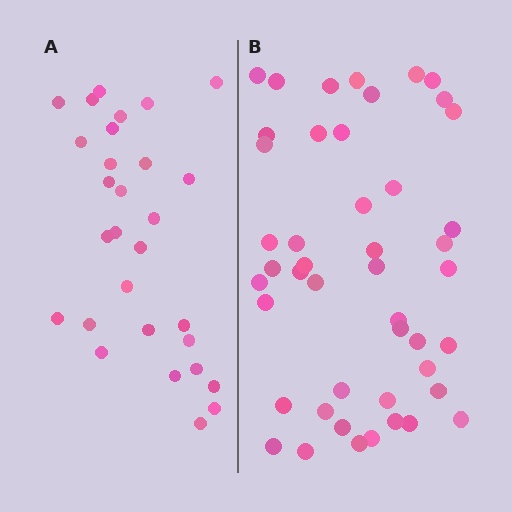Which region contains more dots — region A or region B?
Region B (the right region) has more dots.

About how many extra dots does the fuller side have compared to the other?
Region B has approximately 15 more dots than region A.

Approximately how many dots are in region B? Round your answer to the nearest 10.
About 50 dots. (The exact count is 46, which rounds to 50.)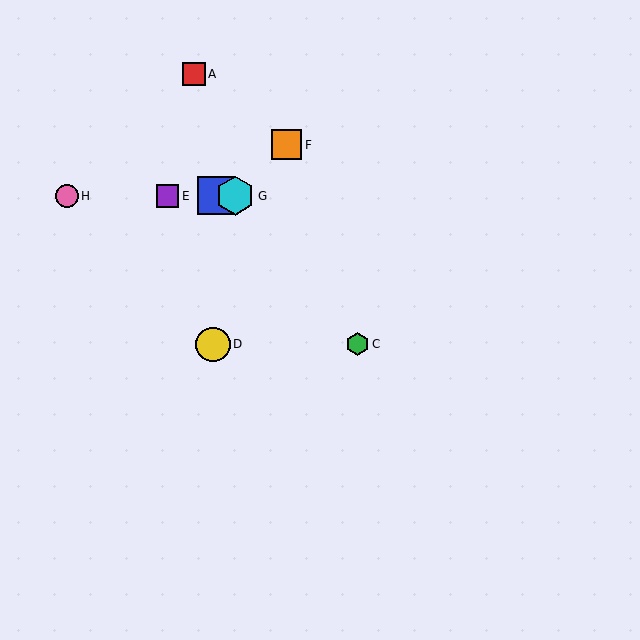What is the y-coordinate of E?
Object E is at y≈196.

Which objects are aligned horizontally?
Objects B, E, G, H are aligned horizontally.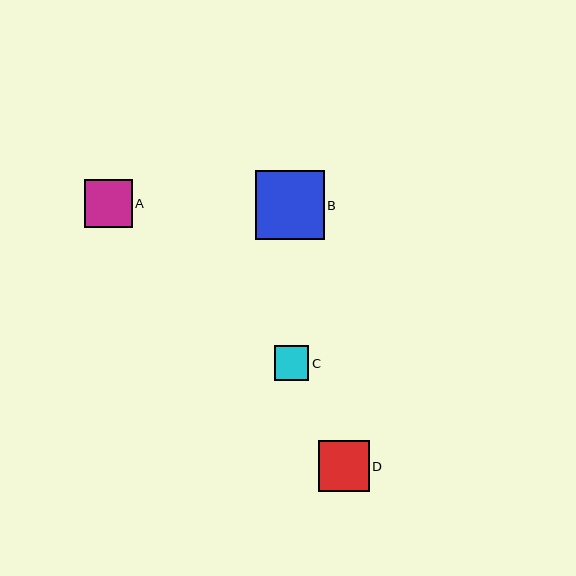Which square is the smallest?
Square C is the smallest with a size of approximately 34 pixels.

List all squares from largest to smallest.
From largest to smallest: B, D, A, C.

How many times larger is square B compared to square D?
Square B is approximately 1.3 times the size of square D.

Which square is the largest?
Square B is the largest with a size of approximately 69 pixels.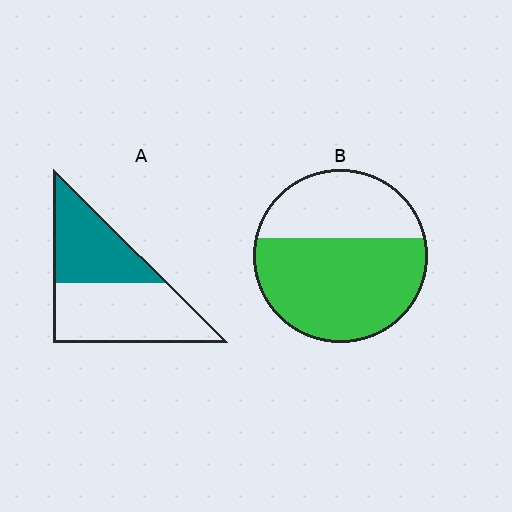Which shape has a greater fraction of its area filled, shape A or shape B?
Shape B.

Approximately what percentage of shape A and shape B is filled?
A is approximately 45% and B is approximately 65%.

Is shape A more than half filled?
No.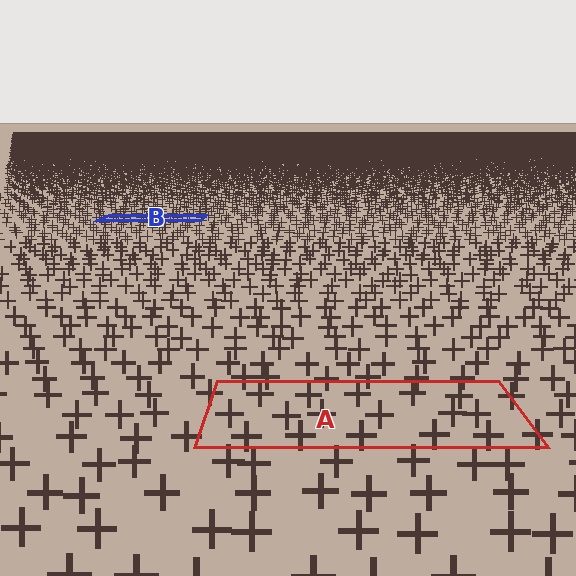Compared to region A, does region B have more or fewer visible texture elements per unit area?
Region B has more texture elements per unit area — they are packed more densely because it is farther away.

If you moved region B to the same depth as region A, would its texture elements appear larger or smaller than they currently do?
They would appear larger. At a closer depth, the same texture elements are projected at a bigger on-screen size.